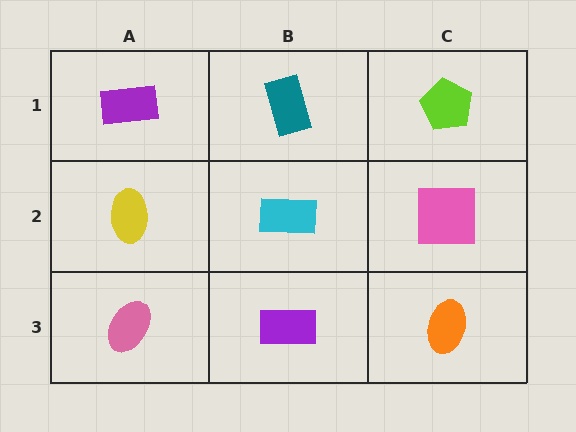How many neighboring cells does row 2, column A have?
3.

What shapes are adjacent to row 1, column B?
A cyan rectangle (row 2, column B), a purple rectangle (row 1, column A), a lime pentagon (row 1, column C).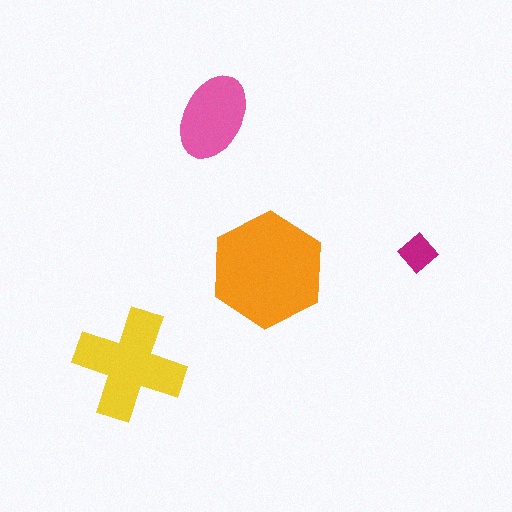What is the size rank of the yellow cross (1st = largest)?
2nd.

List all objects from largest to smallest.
The orange hexagon, the yellow cross, the pink ellipse, the magenta diamond.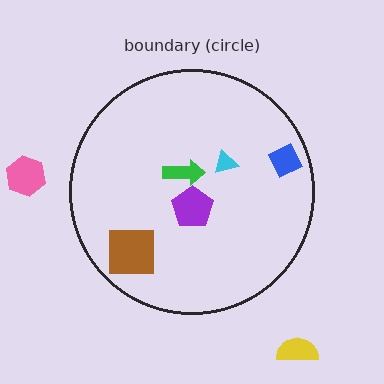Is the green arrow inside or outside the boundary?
Inside.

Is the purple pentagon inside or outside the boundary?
Inside.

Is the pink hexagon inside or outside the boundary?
Outside.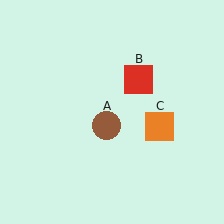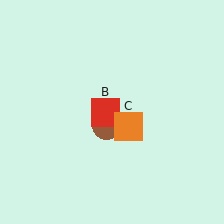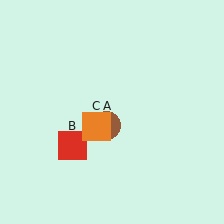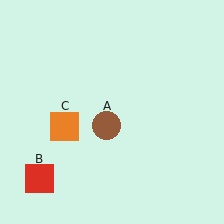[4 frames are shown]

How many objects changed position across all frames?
2 objects changed position: red square (object B), orange square (object C).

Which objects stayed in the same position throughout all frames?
Brown circle (object A) remained stationary.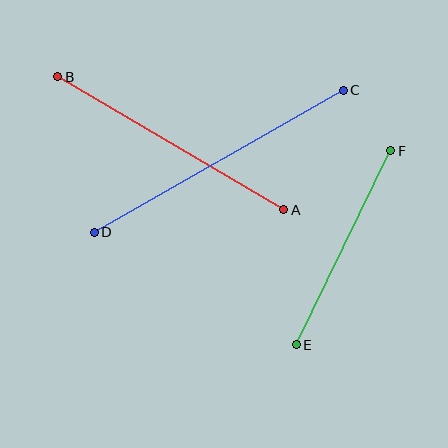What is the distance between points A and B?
The distance is approximately 262 pixels.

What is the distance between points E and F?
The distance is approximately 216 pixels.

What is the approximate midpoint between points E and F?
The midpoint is at approximately (344, 248) pixels.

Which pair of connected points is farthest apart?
Points C and D are farthest apart.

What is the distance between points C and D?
The distance is approximately 287 pixels.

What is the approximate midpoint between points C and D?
The midpoint is at approximately (219, 161) pixels.